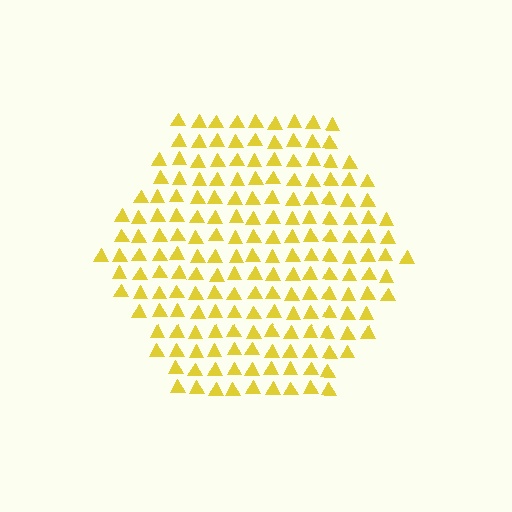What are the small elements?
The small elements are triangles.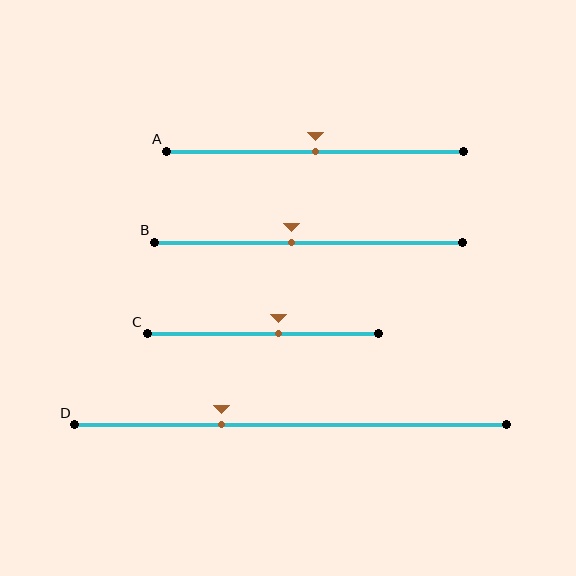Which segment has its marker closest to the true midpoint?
Segment A has its marker closest to the true midpoint.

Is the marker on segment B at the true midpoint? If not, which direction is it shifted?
No, the marker on segment B is shifted to the left by about 6% of the segment length.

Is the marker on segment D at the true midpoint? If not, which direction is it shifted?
No, the marker on segment D is shifted to the left by about 16% of the segment length.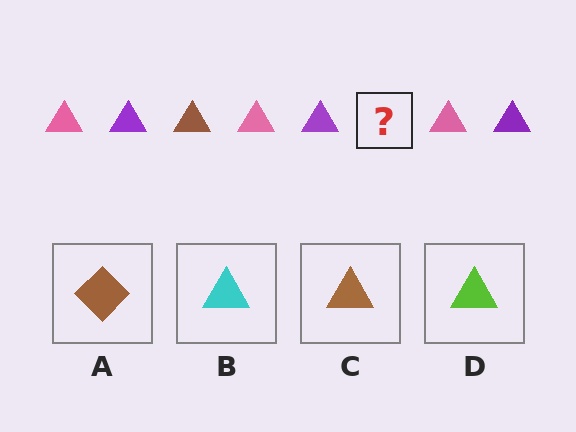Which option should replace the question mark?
Option C.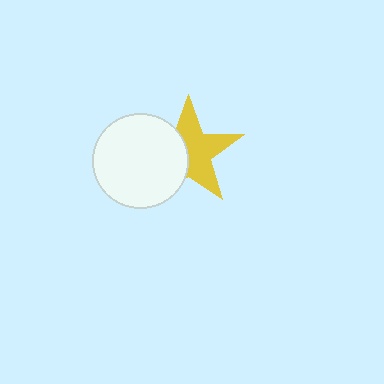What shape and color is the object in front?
The object in front is a white circle.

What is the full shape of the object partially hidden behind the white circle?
The partially hidden object is a yellow star.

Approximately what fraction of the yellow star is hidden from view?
Roughly 42% of the yellow star is hidden behind the white circle.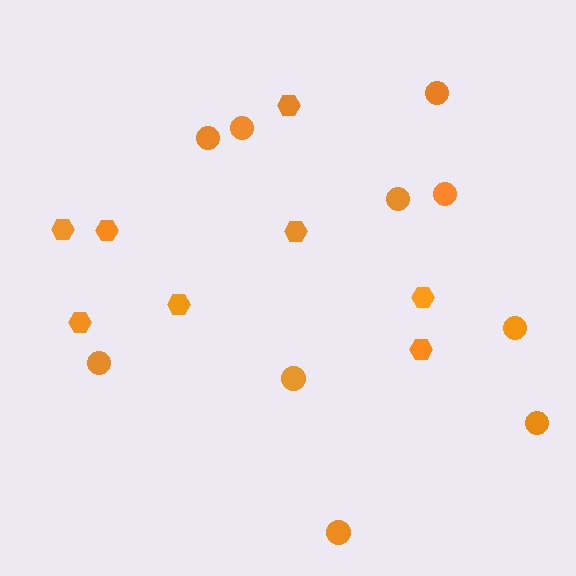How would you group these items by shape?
There are 2 groups: one group of circles (10) and one group of hexagons (8).